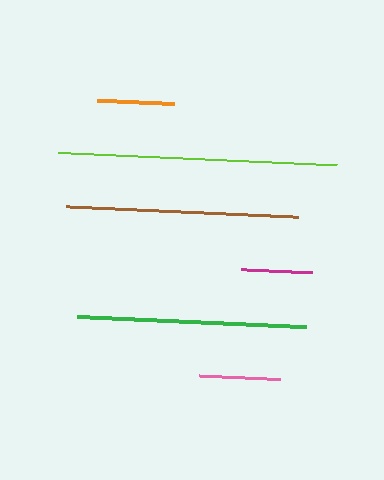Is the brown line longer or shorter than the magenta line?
The brown line is longer than the magenta line.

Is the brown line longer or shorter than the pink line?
The brown line is longer than the pink line.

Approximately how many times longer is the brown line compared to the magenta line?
The brown line is approximately 3.3 times the length of the magenta line.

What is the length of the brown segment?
The brown segment is approximately 232 pixels long.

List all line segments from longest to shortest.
From longest to shortest: lime, brown, green, pink, orange, magenta.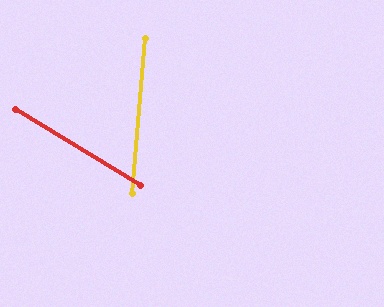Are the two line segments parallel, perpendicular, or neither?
Neither parallel nor perpendicular — they differ by about 64°.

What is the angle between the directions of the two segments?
Approximately 64 degrees.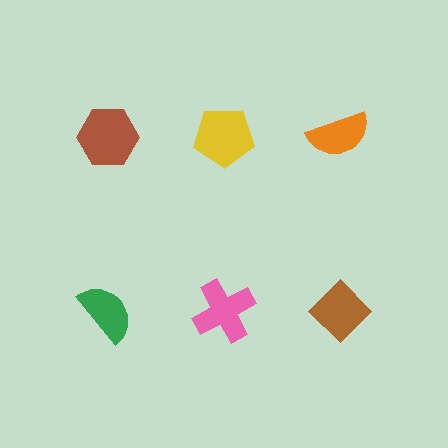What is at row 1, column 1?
A brown hexagon.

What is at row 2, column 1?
A green semicircle.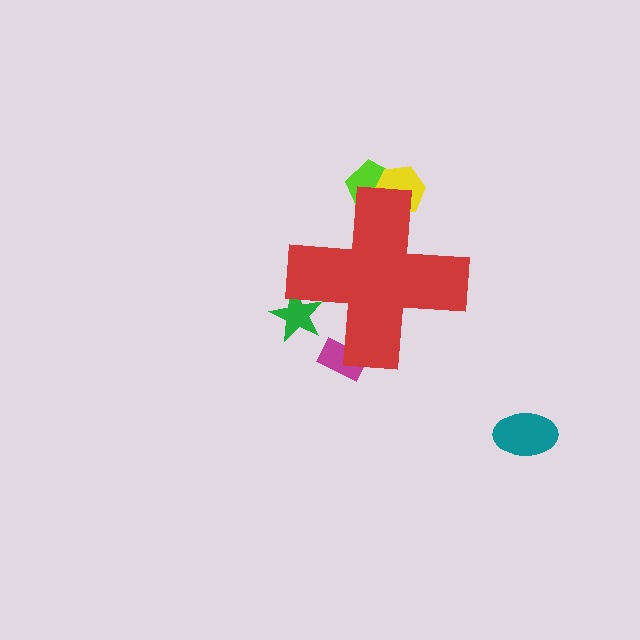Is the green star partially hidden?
Yes, the green star is partially hidden behind the red cross.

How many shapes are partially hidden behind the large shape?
4 shapes are partially hidden.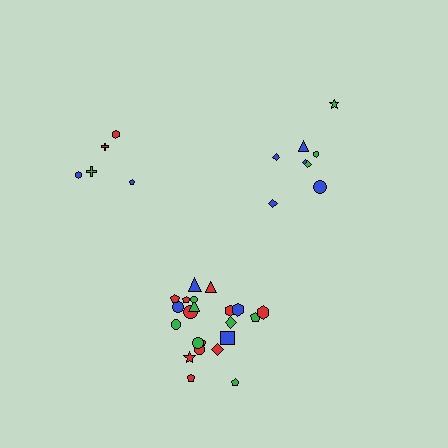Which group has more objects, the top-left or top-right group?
The top-right group.